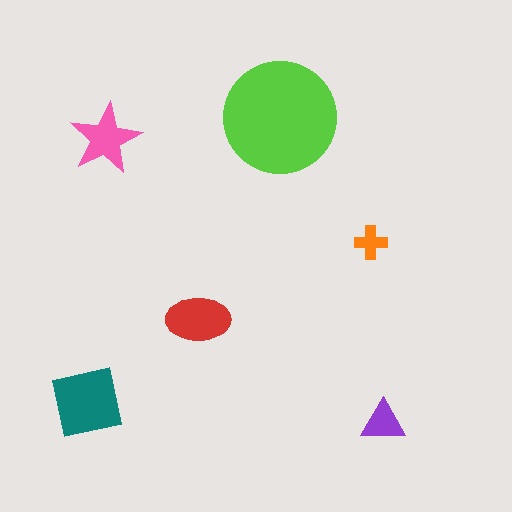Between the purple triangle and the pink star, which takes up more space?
The pink star.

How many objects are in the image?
There are 6 objects in the image.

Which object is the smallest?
The orange cross.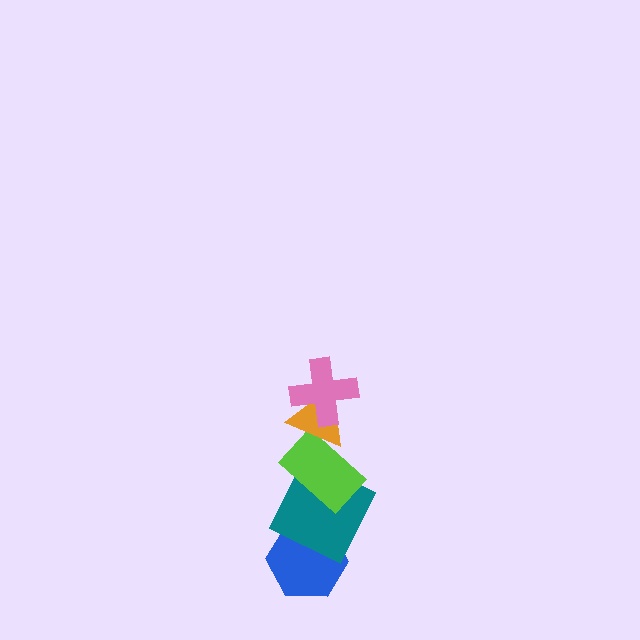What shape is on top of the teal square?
The lime rectangle is on top of the teal square.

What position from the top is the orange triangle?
The orange triangle is 2nd from the top.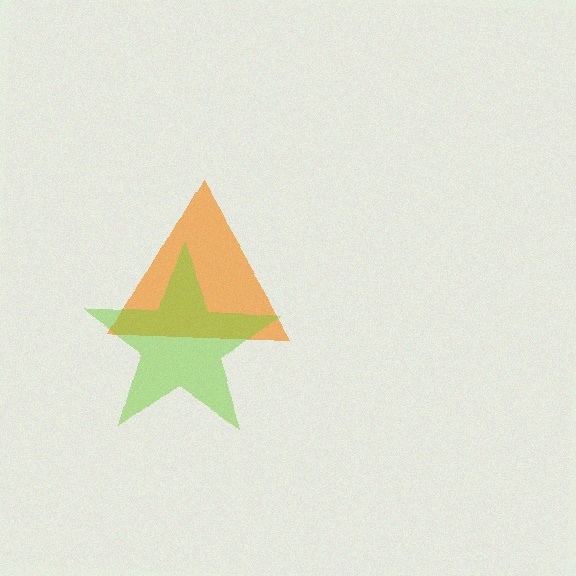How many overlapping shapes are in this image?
There are 2 overlapping shapes in the image.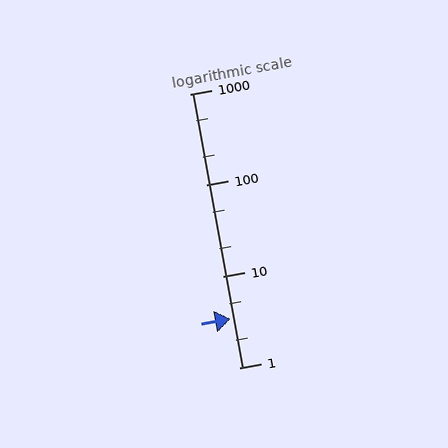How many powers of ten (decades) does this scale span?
The scale spans 3 decades, from 1 to 1000.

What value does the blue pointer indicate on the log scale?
The pointer indicates approximately 3.4.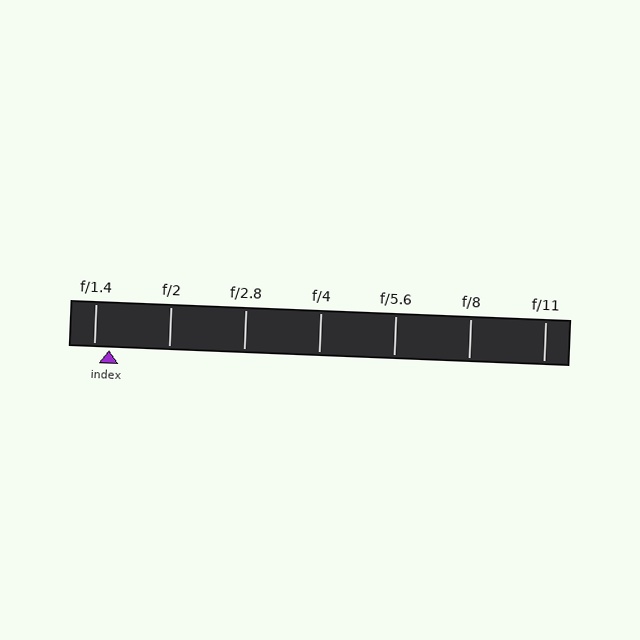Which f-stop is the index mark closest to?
The index mark is closest to f/1.4.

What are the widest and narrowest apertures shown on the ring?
The widest aperture shown is f/1.4 and the narrowest is f/11.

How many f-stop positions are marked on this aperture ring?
There are 7 f-stop positions marked.